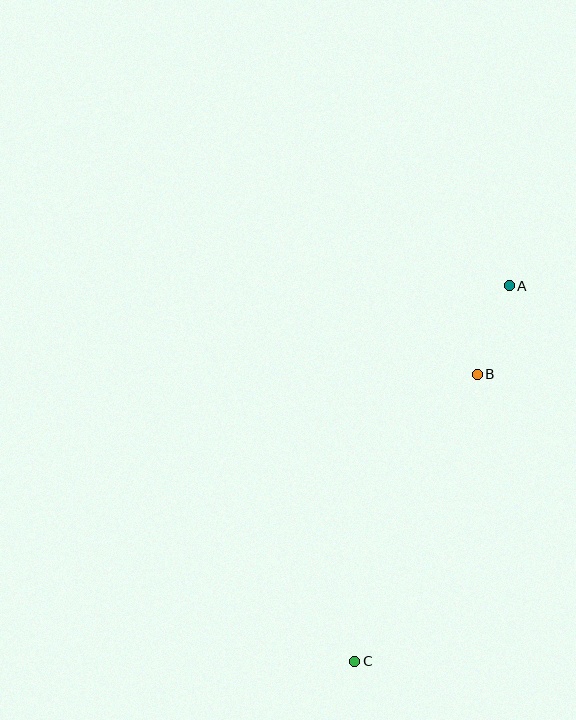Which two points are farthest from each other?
Points A and C are farthest from each other.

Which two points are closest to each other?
Points A and B are closest to each other.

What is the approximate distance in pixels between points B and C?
The distance between B and C is approximately 312 pixels.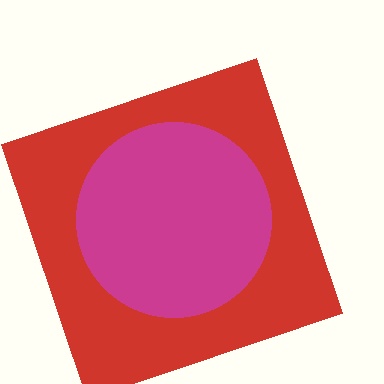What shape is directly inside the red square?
The magenta circle.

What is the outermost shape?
The red square.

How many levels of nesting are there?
2.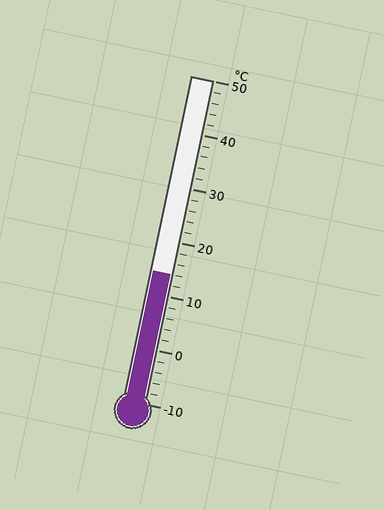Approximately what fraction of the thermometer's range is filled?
The thermometer is filled to approximately 40% of its range.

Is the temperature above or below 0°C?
The temperature is above 0°C.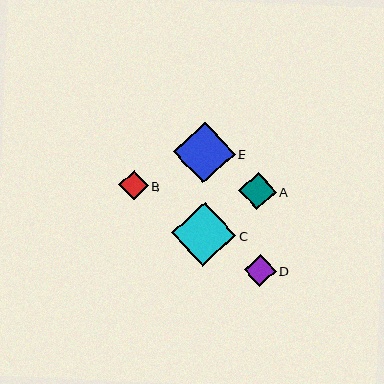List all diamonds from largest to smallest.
From largest to smallest: C, E, A, D, B.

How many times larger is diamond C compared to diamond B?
Diamond C is approximately 2.2 times the size of diamond B.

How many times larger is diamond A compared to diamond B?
Diamond A is approximately 1.3 times the size of diamond B.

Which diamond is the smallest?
Diamond B is the smallest with a size of approximately 29 pixels.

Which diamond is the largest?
Diamond C is the largest with a size of approximately 65 pixels.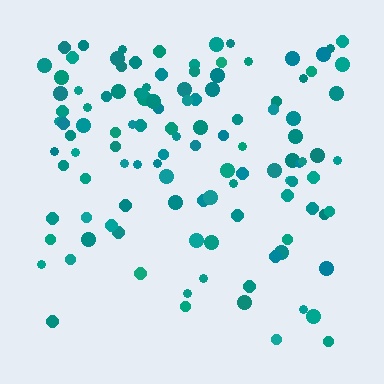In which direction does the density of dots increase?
From bottom to top, with the top side densest.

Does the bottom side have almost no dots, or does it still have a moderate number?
Still a moderate number, just noticeably fewer than the top.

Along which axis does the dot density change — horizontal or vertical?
Vertical.